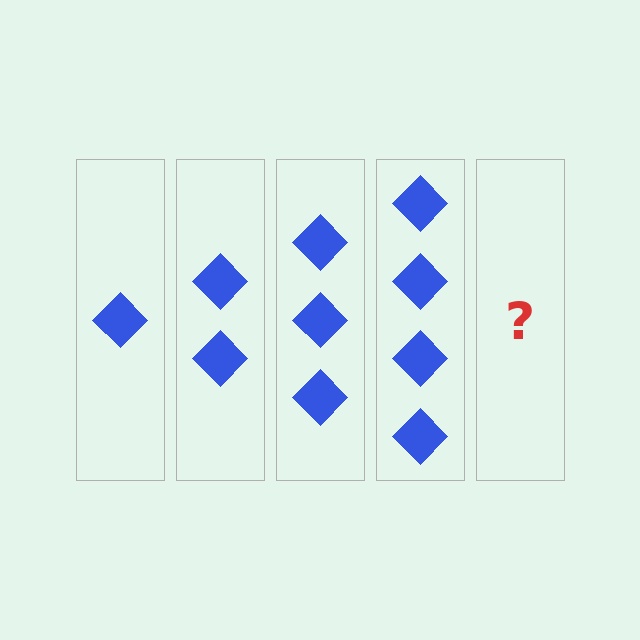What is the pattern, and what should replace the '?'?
The pattern is that each step adds one more diamond. The '?' should be 5 diamonds.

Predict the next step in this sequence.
The next step is 5 diamonds.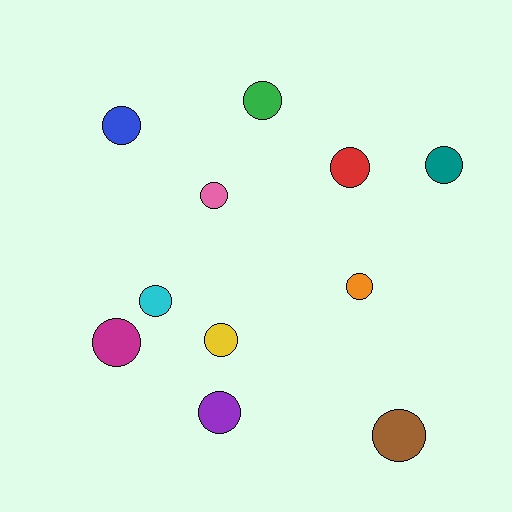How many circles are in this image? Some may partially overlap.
There are 11 circles.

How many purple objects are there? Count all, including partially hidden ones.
There is 1 purple object.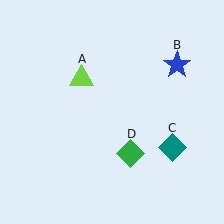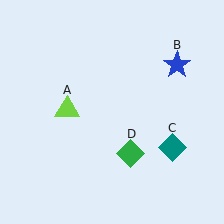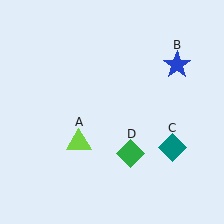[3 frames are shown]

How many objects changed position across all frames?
1 object changed position: lime triangle (object A).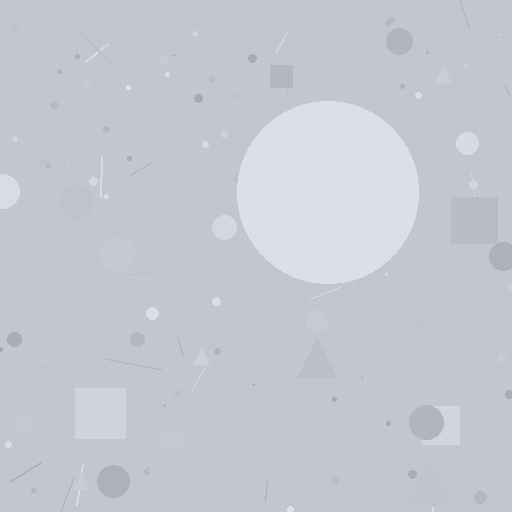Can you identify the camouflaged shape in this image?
The camouflaged shape is a circle.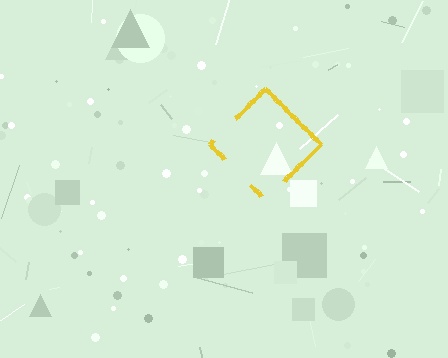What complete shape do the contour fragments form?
The contour fragments form a diamond.